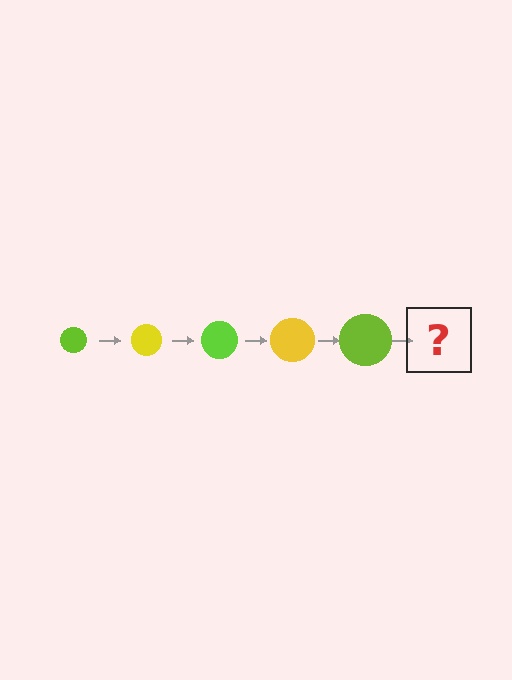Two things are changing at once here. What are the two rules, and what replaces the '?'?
The two rules are that the circle grows larger each step and the color cycles through lime and yellow. The '?' should be a yellow circle, larger than the previous one.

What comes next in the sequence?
The next element should be a yellow circle, larger than the previous one.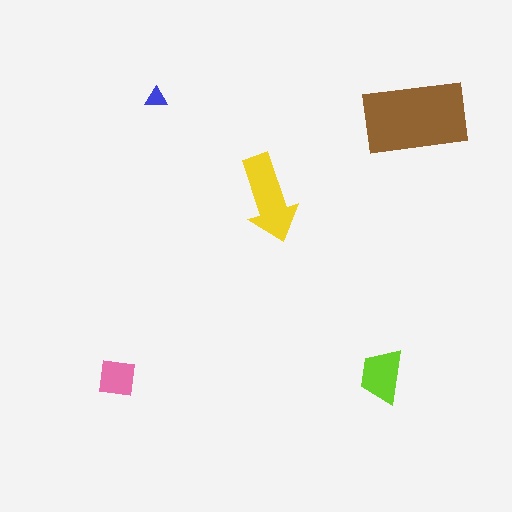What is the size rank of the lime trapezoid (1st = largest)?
3rd.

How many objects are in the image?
There are 5 objects in the image.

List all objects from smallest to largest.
The blue triangle, the pink square, the lime trapezoid, the yellow arrow, the brown rectangle.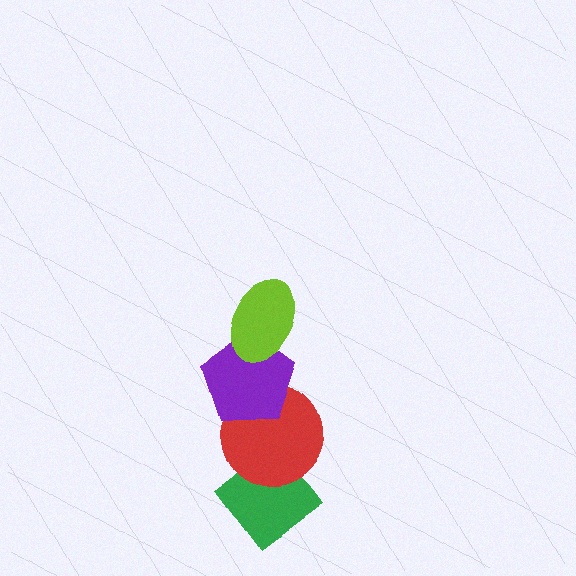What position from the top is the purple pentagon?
The purple pentagon is 2nd from the top.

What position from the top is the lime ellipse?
The lime ellipse is 1st from the top.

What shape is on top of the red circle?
The purple pentagon is on top of the red circle.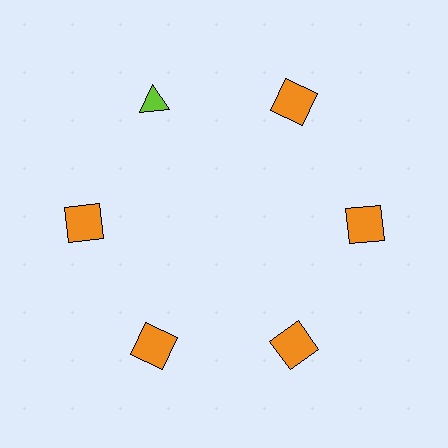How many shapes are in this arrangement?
There are 6 shapes arranged in a ring pattern.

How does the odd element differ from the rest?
It differs in both color (lime instead of orange) and shape (triangle instead of square).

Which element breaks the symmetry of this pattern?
The lime triangle at roughly the 11 o'clock position breaks the symmetry. All other shapes are orange squares.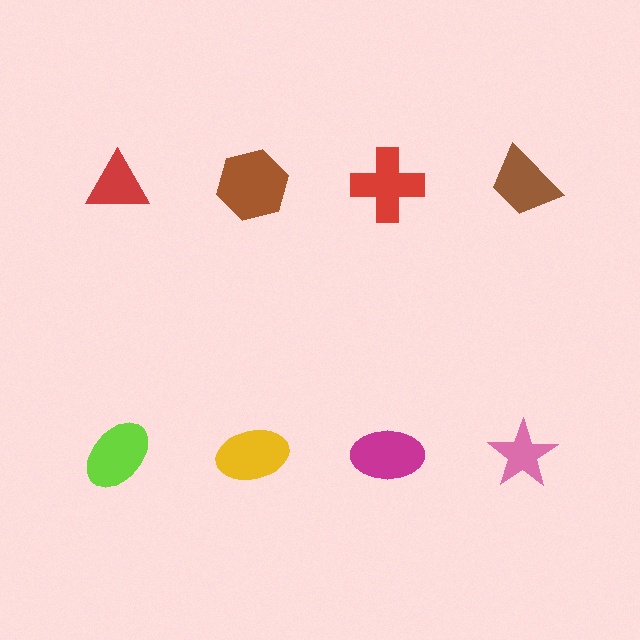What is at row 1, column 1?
A red triangle.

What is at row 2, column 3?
A magenta ellipse.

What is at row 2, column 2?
A yellow ellipse.